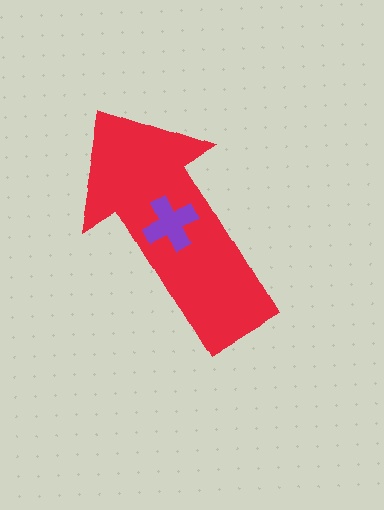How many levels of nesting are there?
2.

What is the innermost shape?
The purple cross.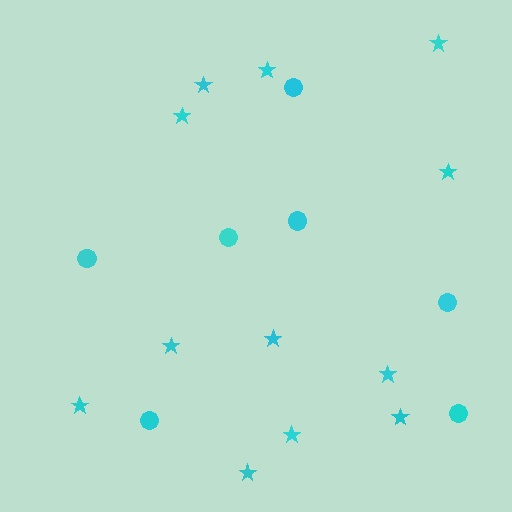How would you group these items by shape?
There are 2 groups: one group of circles (7) and one group of stars (12).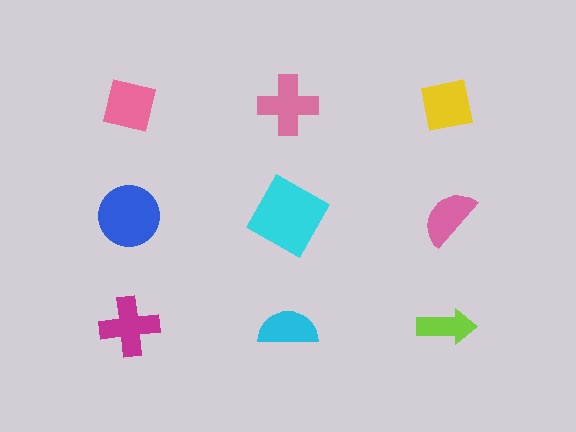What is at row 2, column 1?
A blue circle.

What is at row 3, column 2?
A cyan semicircle.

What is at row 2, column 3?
A pink semicircle.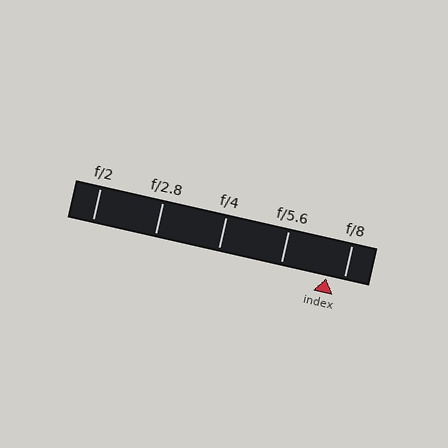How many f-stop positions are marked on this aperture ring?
There are 5 f-stop positions marked.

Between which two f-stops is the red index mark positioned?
The index mark is between f/5.6 and f/8.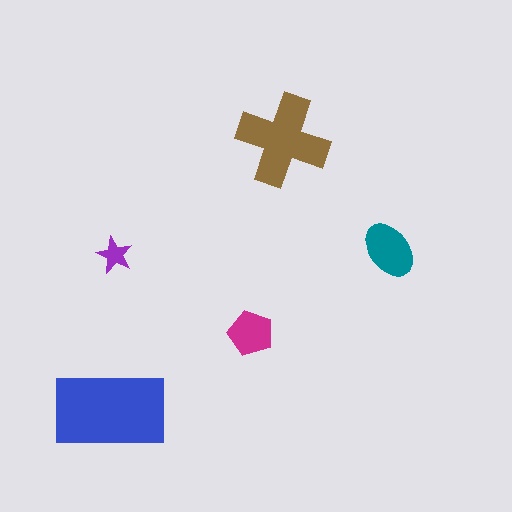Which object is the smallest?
The purple star.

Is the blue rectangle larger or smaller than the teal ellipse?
Larger.